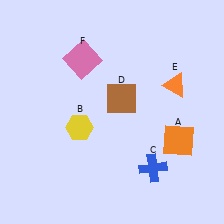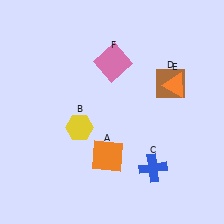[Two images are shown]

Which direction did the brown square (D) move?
The brown square (D) moved right.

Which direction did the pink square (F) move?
The pink square (F) moved right.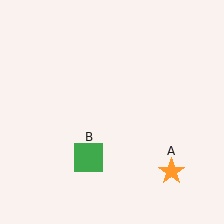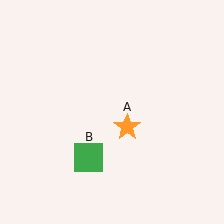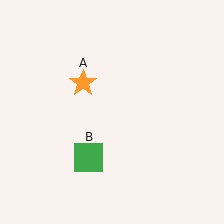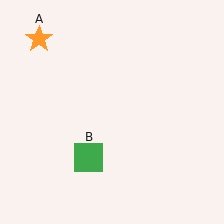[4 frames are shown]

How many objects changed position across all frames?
1 object changed position: orange star (object A).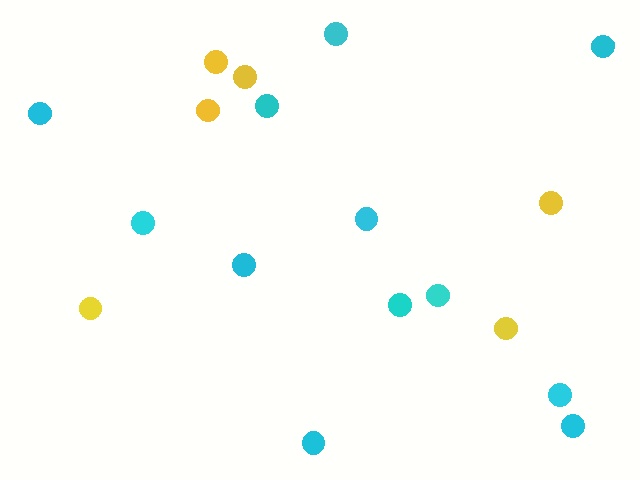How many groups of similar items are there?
There are 2 groups: one group of yellow circles (6) and one group of cyan circles (12).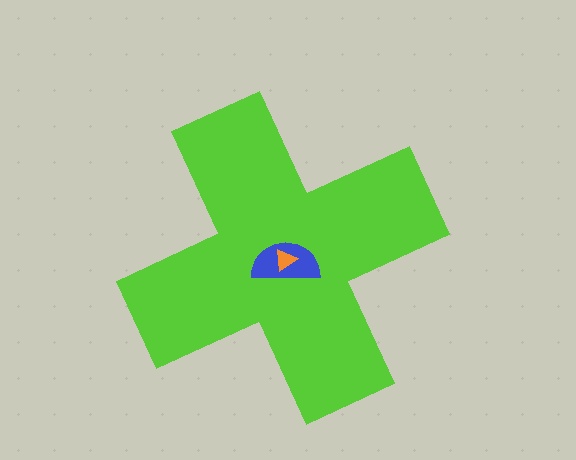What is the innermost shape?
The orange triangle.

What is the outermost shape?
The lime cross.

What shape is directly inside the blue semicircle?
The orange triangle.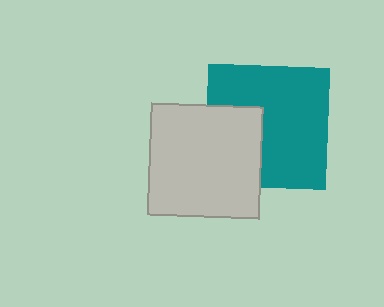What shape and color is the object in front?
The object in front is a light gray square.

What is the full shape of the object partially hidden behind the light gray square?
The partially hidden object is a teal square.